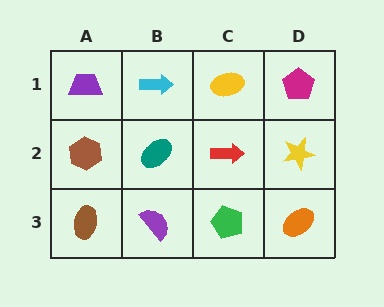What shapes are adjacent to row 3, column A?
A brown hexagon (row 2, column A), a purple semicircle (row 3, column B).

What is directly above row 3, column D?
A yellow star.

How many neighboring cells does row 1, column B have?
3.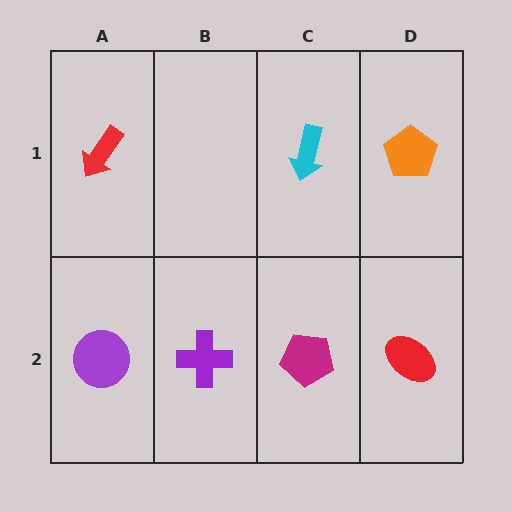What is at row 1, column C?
A cyan arrow.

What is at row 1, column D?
An orange pentagon.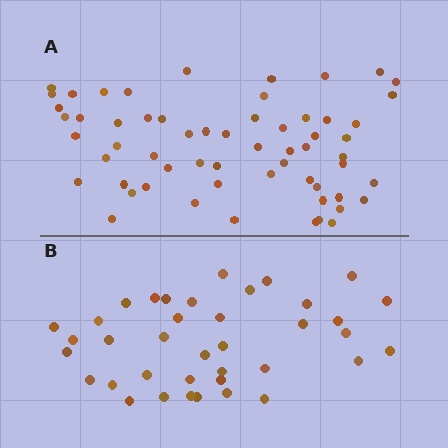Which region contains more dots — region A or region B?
Region A (the top region) has more dots.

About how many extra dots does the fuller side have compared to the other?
Region A has approximately 20 more dots than region B.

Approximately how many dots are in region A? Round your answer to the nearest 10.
About 60 dots.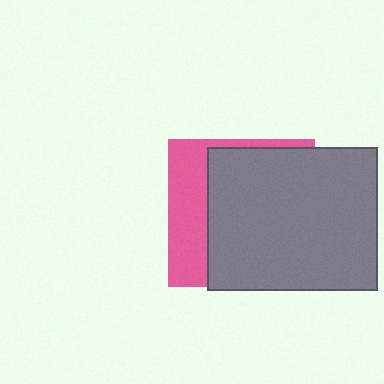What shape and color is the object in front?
The object in front is a gray rectangle.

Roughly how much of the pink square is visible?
A small part of it is visible (roughly 31%).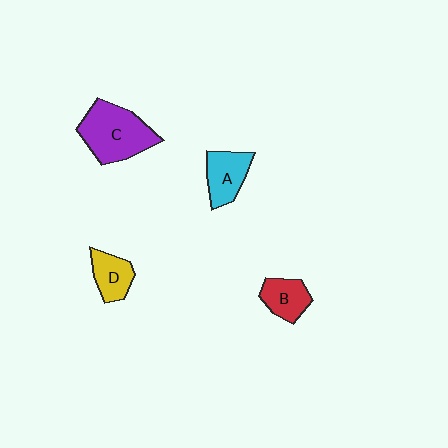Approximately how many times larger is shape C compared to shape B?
Approximately 2.0 times.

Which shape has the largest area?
Shape C (purple).